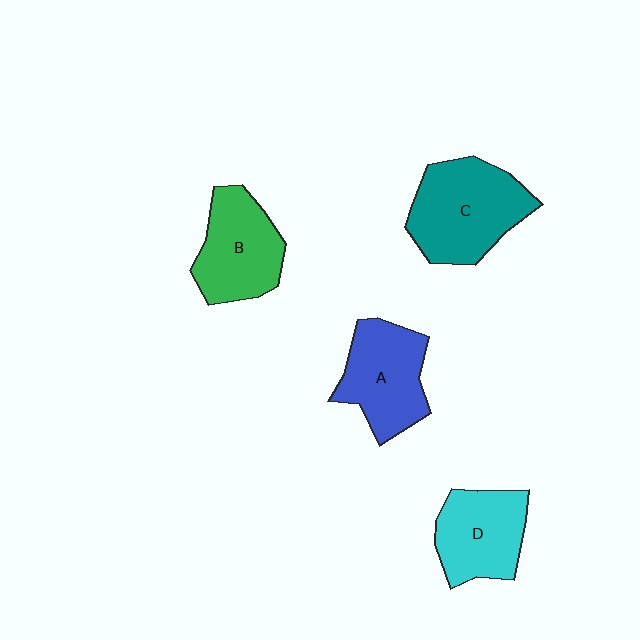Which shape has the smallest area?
Shape D (cyan).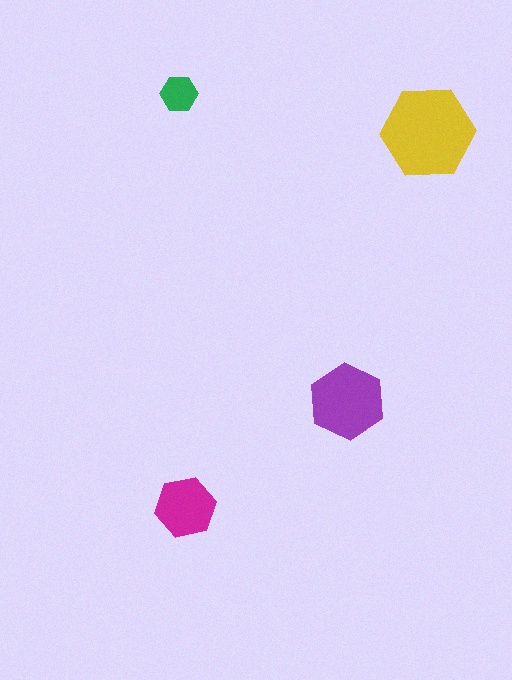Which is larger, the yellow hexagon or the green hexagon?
The yellow one.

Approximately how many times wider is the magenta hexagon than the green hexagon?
About 1.5 times wider.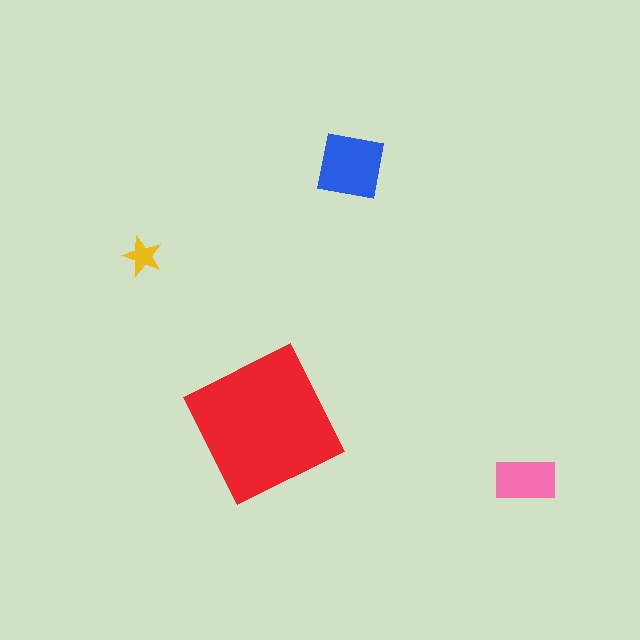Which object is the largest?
The red square.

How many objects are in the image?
There are 4 objects in the image.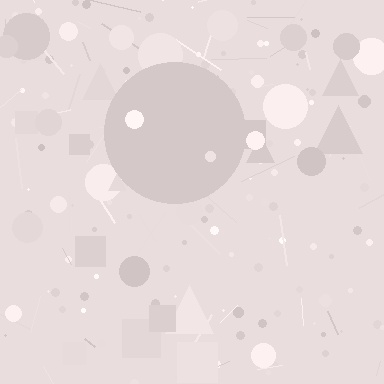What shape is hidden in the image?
A circle is hidden in the image.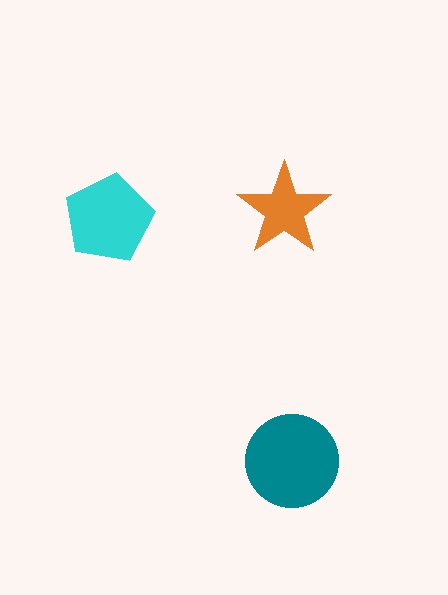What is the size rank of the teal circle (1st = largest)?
1st.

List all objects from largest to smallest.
The teal circle, the cyan pentagon, the orange star.